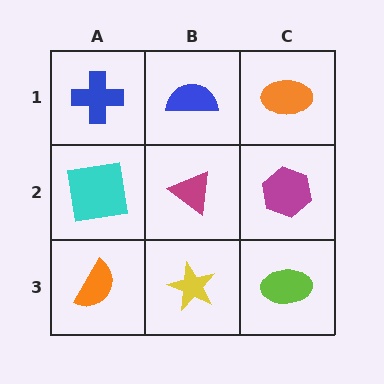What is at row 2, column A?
A cyan square.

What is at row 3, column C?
A lime ellipse.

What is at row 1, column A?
A blue cross.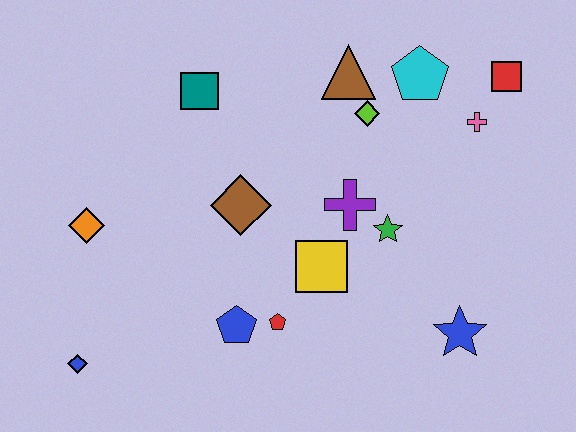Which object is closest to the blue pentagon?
The red pentagon is closest to the blue pentagon.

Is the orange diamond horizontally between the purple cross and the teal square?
No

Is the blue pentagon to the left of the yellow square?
Yes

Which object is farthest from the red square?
The blue diamond is farthest from the red square.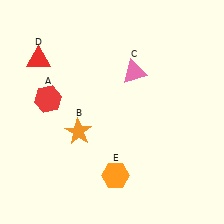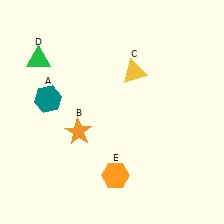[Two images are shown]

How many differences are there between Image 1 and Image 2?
There are 3 differences between the two images.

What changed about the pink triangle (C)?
In Image 1, C is pink. In Image 2, it changed to yellow.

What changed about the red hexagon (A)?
In Image 1, A is red. In Image 2, it changed to teal.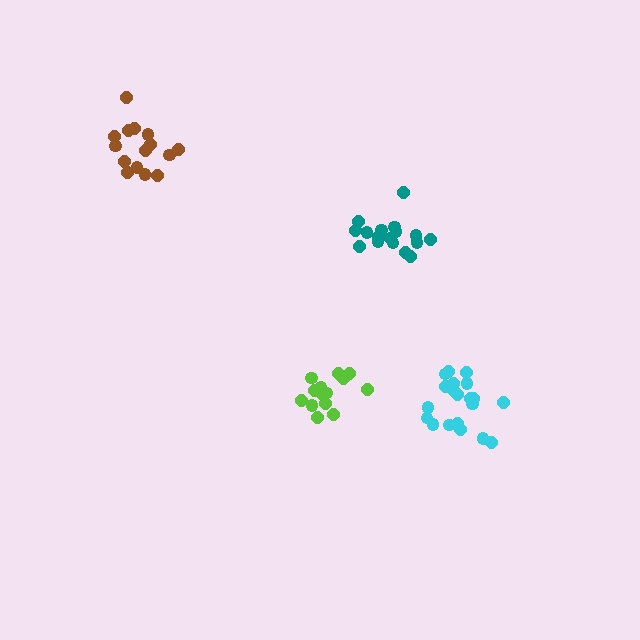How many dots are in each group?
Group 1: 14 dots, Group 2: 20 dots, Group 3: 17 dots, Group 4: 15 dots (66 total).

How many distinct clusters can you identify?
There are 4 distinct clusters.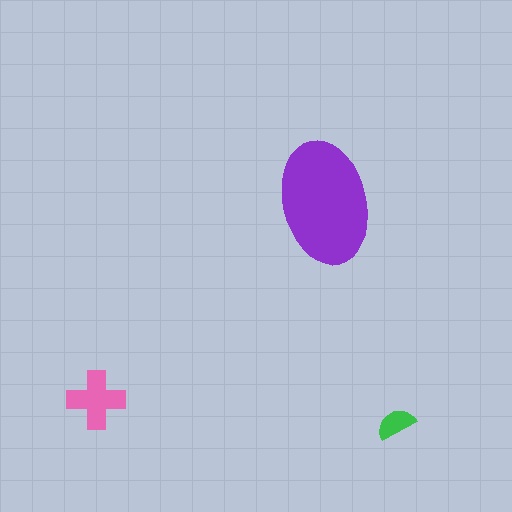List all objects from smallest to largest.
The green semicircle, the pink cross, the purple ellipse.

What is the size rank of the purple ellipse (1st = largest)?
1st.